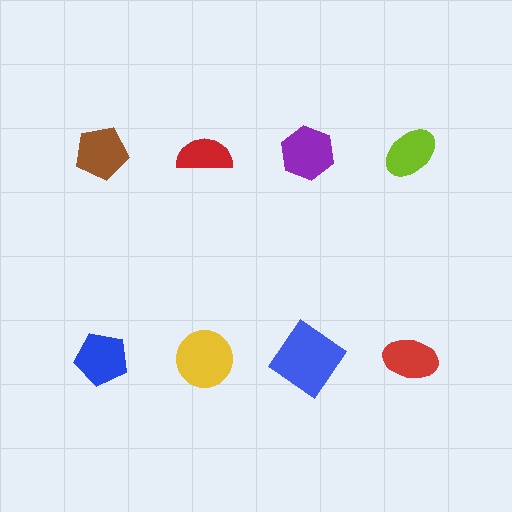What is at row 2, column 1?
A blue pentagon.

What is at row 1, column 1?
A brown pentagon.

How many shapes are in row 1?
4 shapes.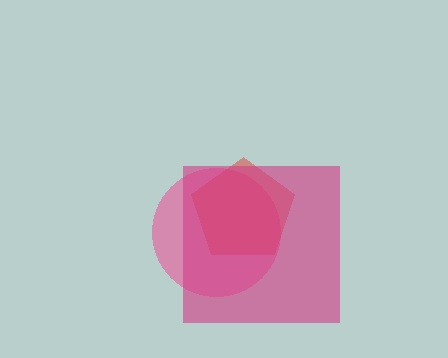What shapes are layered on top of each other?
The layered shapes are: a pink circle, a red pentagon, a magenta square.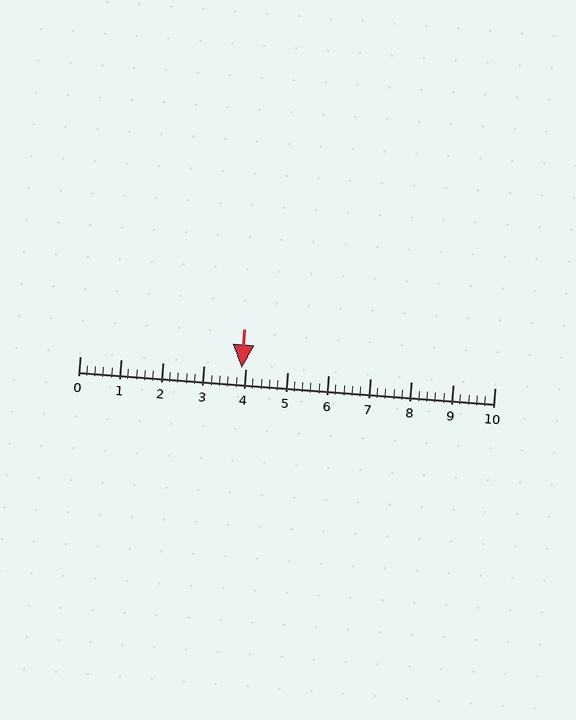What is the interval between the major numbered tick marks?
The major tick marks are spaced 1 units apart.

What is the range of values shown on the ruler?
The ruler shows values from 0 to 10.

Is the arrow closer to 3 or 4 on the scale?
The arrow is closer to 4.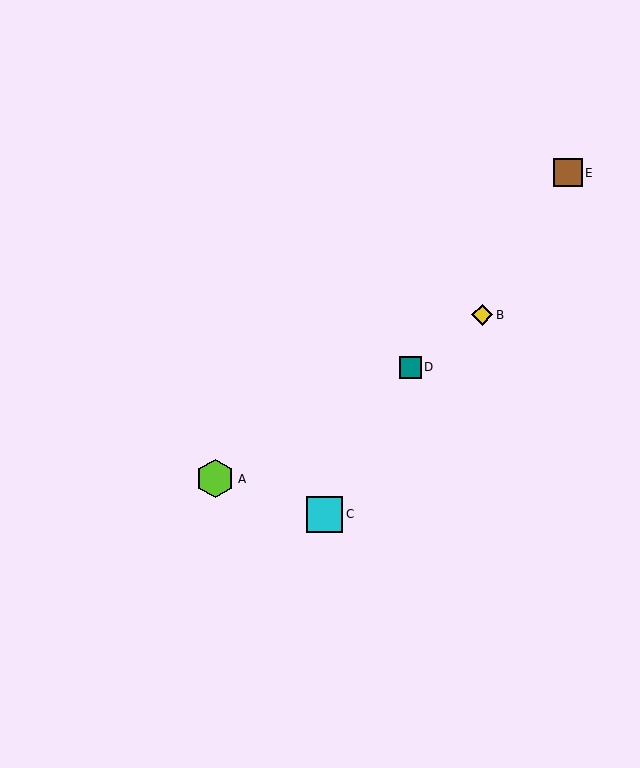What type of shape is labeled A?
Shape A is a lime hexagon.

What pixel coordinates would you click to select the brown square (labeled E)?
Click at (568, 173) to select the brown square E.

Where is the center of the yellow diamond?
The center of the yellow diamond is at (482, 315).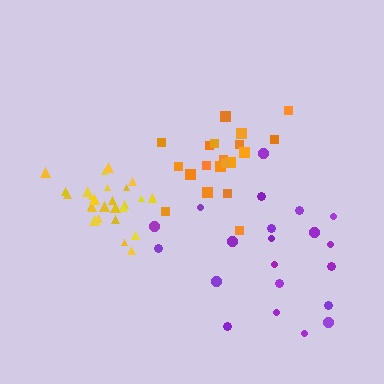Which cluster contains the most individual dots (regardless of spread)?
Yellow (27).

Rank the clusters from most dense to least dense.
yellow, orange, purple.